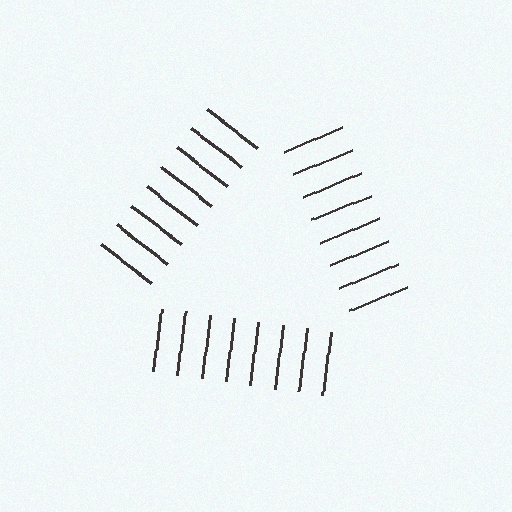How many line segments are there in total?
24 — 8 along each of the 3 edges.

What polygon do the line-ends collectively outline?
An illusory triangle — the line segments terminate on its edges but no continuous stroke is drawn.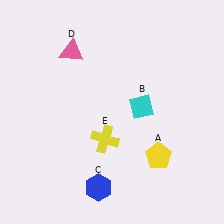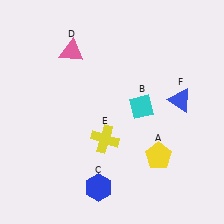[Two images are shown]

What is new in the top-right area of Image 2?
A blue triangle (F) was added in the top-right area of Image 2.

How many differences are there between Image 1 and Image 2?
There is 1 difference between the two images.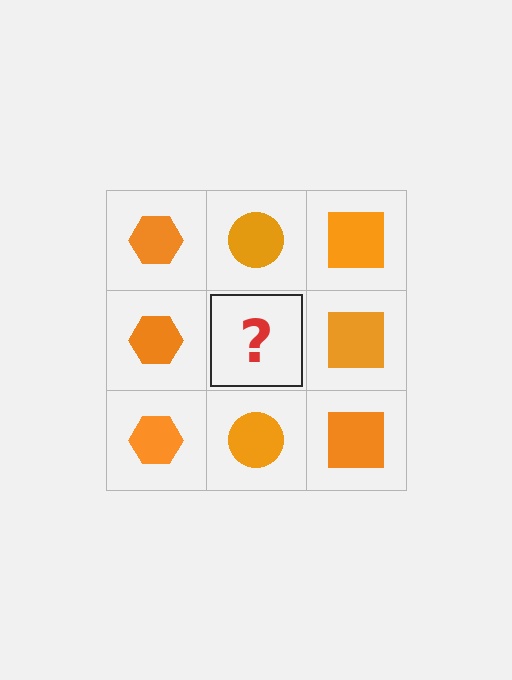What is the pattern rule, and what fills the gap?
The rule is that each column has a consistent shape. The gap should be filled with an orange circle.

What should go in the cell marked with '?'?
The missing cell should contain an orange circle.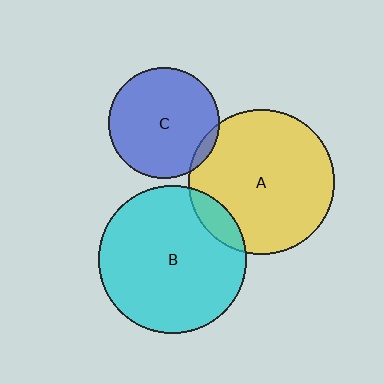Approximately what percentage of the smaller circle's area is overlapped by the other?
Approximately 5%.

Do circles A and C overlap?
Yes.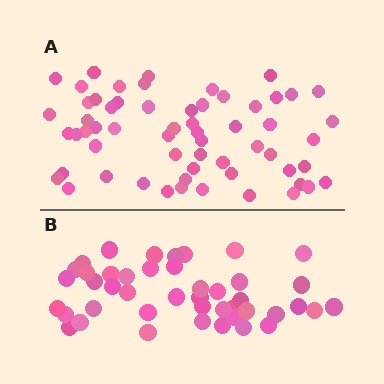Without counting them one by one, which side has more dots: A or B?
Region A (the top region) has more dots.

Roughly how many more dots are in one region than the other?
Region A has approximately 15 more dots than region B.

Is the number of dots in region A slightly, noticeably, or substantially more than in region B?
Region A has noticeably more, but not dramatically so. The ratio is roughly 1.4 to 1.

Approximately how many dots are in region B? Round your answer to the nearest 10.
About 40 dots. (The exact count is 44, which rounds to 40.)